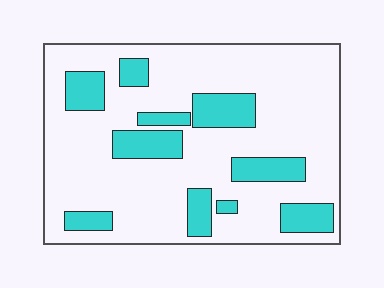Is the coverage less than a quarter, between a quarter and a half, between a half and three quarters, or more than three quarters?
Less than a quarter.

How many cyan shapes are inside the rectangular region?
10.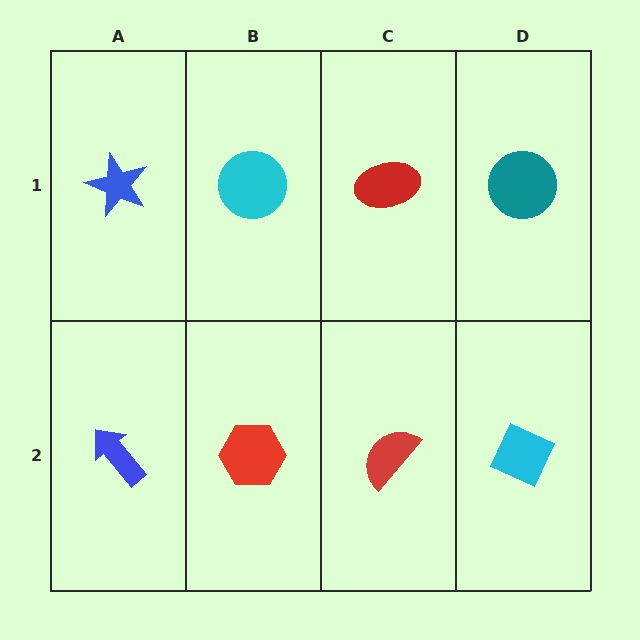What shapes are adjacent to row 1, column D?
A cyan diamond (row 2, column D), a red ellipse (row 1, column C).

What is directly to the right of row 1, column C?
A teal circle.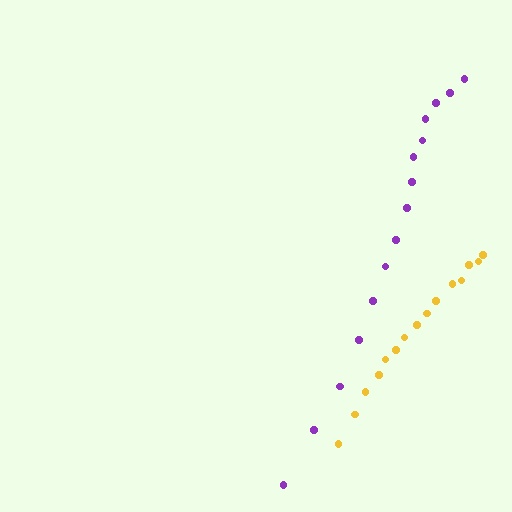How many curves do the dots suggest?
There are 2 distinct paths.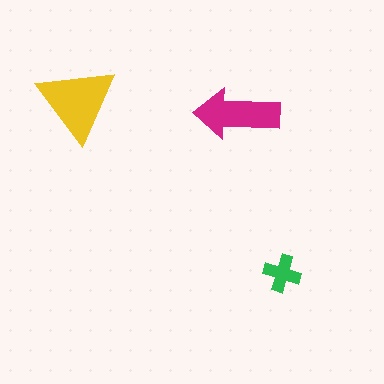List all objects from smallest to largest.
The green cross, the magenta arrow, the yellow triangle.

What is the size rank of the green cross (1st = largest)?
3rd.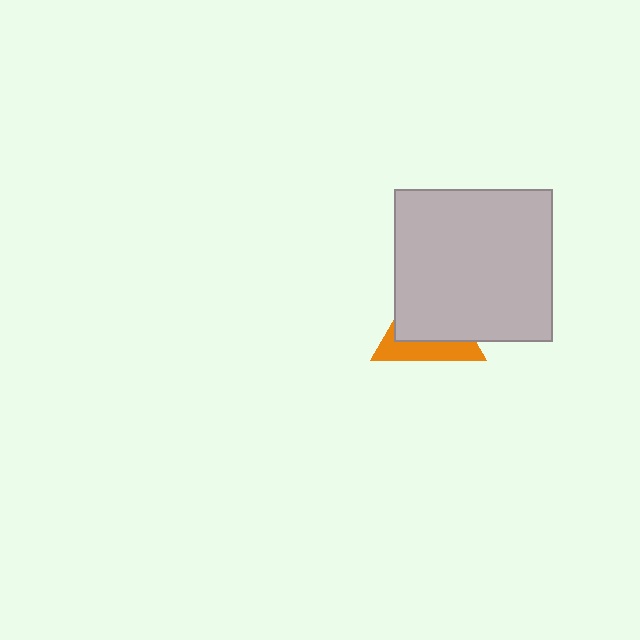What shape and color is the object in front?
The object in front is a light gray rectangle.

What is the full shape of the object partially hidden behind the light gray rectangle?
The partially hidden object is an orange triangle.